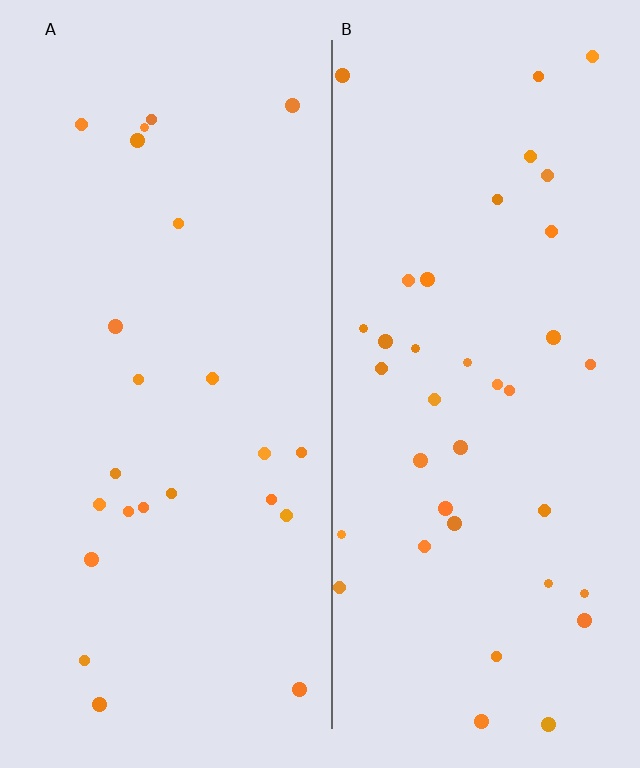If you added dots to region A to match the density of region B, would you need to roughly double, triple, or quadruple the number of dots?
Approximately double.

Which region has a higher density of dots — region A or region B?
B (the right).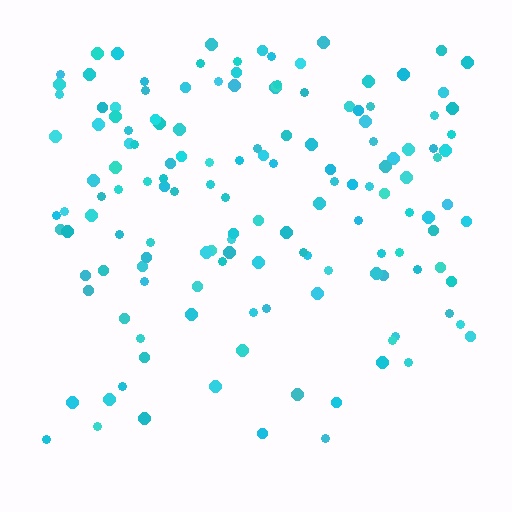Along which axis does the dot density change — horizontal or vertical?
Vertical.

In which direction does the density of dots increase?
From bottom to top, with the top side densest.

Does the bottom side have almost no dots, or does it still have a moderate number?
Still a moderate number, just noticeably fewer than the top.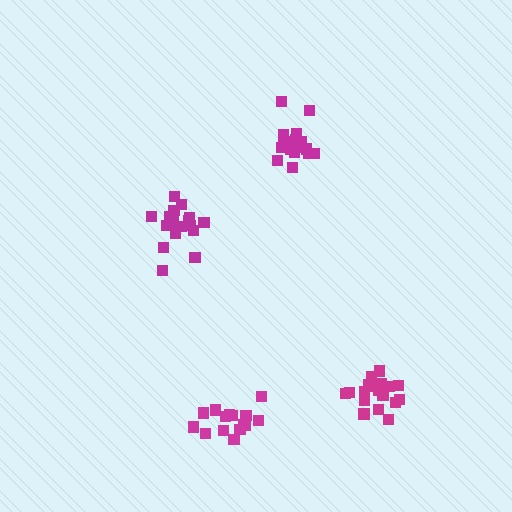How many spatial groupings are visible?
There are 4 spatial groupings.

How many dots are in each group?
Group 1: 18 dots, Group 2: 20 dots, Group 3: 21 dots, Group 4: 16 dots (75 total).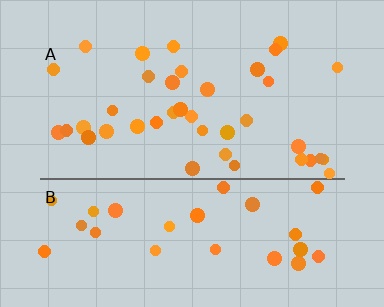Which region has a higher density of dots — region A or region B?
A (the top).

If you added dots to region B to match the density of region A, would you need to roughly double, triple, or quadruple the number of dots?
Approximately double.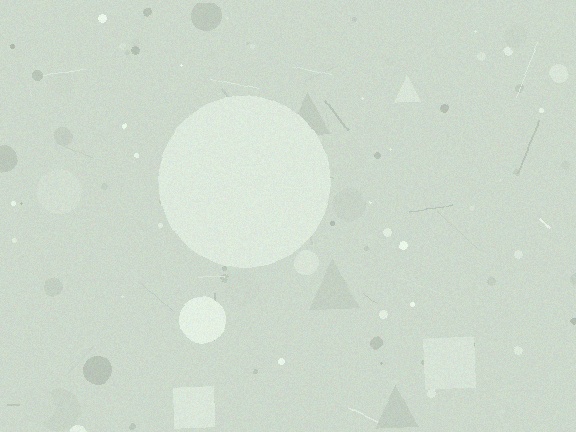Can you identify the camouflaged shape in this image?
The camouflaged shape is a circle.